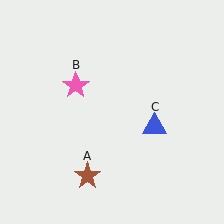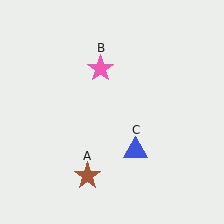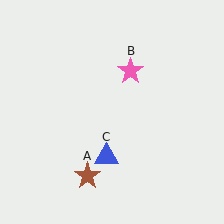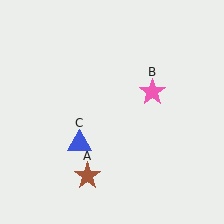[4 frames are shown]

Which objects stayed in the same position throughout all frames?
Brown star (object A) remained stationary.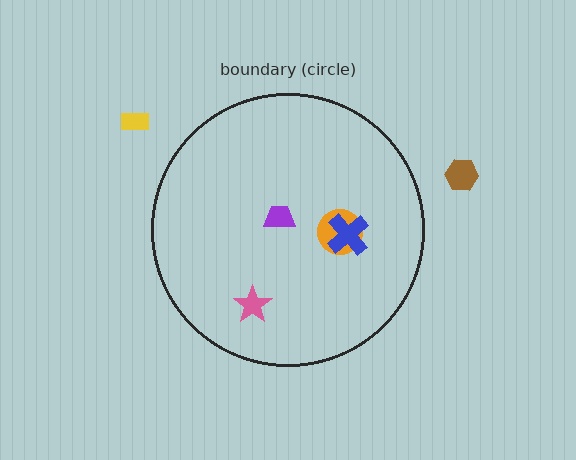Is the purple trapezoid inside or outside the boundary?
Inside.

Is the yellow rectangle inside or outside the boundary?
Outside.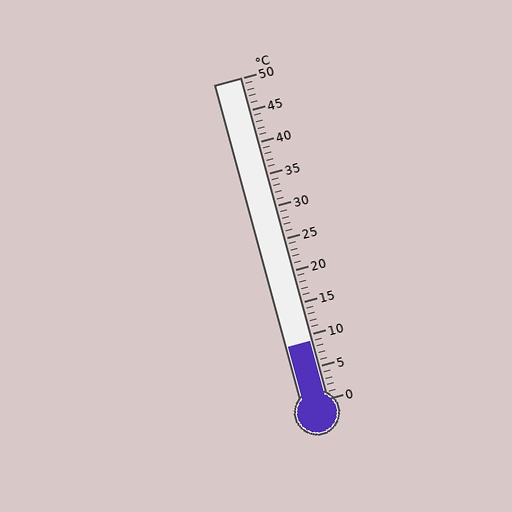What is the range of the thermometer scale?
The thermometer scale ranges from 0°C to 50°C.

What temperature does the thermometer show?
The thermometer shows approximately 9°C.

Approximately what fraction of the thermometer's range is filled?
The thermometer is filled to approximately 20% of its range.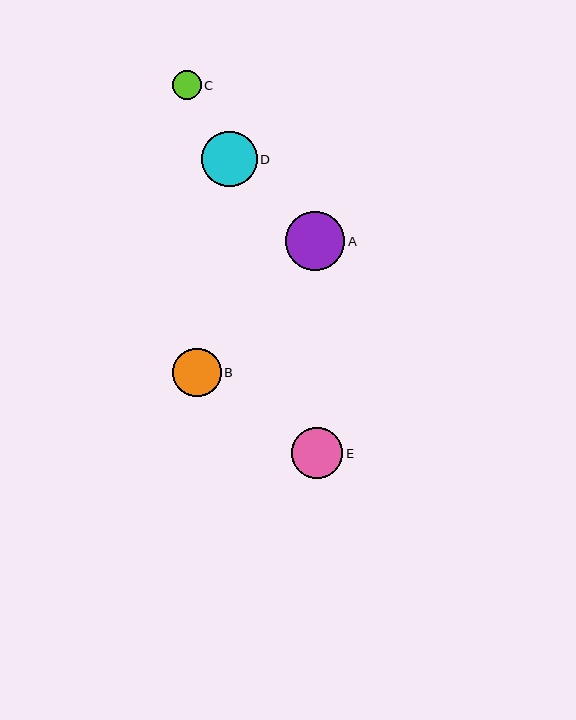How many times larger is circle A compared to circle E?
Circle A is approximately 1.1 times the size of circle E.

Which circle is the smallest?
Circle C is the smallest with a size of approximately 29 pixels.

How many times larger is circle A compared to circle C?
Circle A is approximately 2.1 times the size of circle C.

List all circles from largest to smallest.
From largest to smallest: A, D, E, B, C.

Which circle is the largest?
Circle A is the largest with a size of approximately 59 pixels.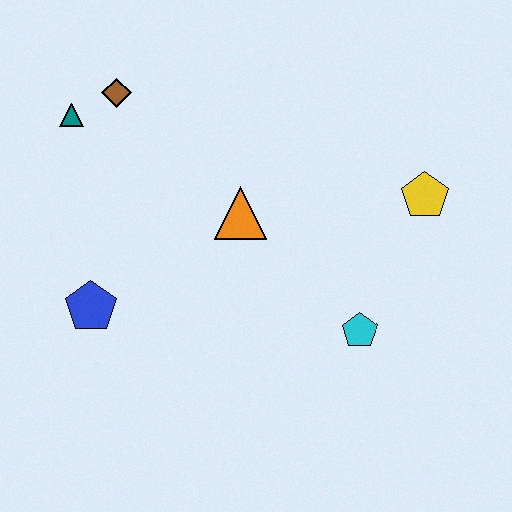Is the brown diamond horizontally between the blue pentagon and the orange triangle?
Yes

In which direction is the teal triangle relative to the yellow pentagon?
The teal triangle is to the left of the yellow pentagon.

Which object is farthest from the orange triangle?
The teal triangle is farthest from the orange triangle.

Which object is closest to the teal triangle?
The brown diamond is closest to the teal triangle.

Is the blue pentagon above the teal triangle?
No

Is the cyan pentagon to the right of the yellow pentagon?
No